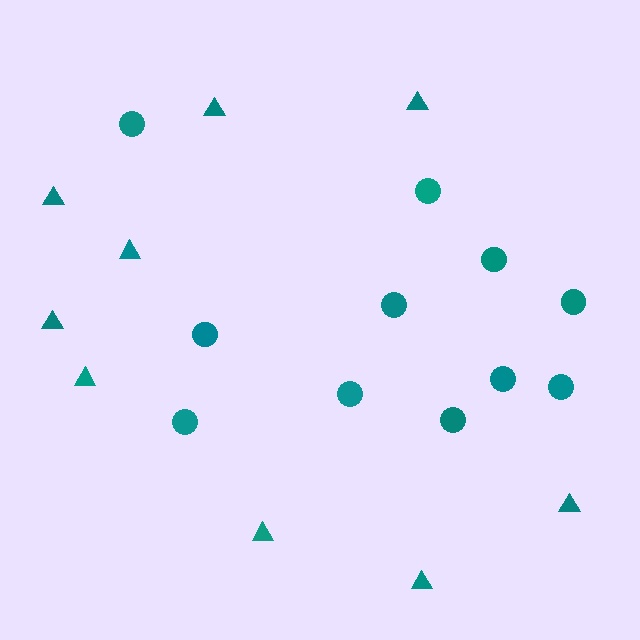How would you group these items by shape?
There are 2 groups: one group of circles (11) and one group of triangles (9).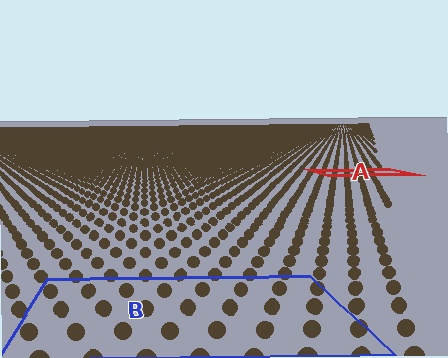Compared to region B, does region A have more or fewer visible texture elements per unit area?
Region A has more texture elements per unit area — they are packed more densely because it is farther away.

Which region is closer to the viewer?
Region B is closer. The texture elements there are larger and more spread out.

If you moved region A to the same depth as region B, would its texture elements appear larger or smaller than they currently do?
They would appear larger. At a closer depth, the same texture elements are projected at a bigger on-screen size.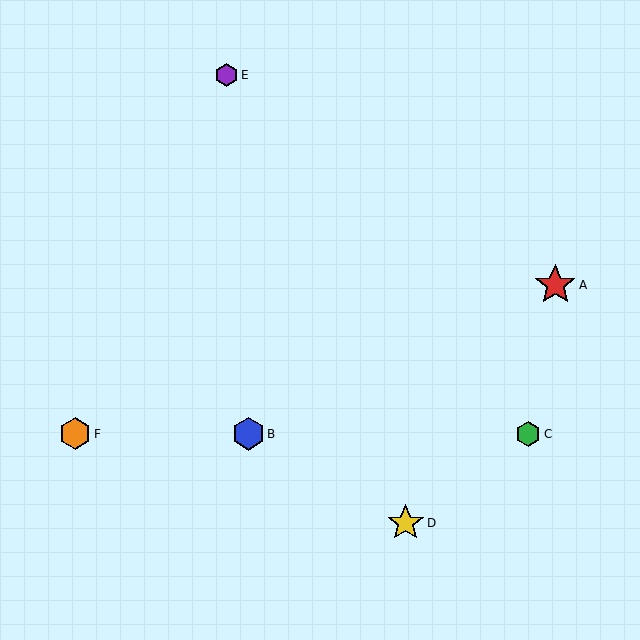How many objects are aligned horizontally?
3 objects (B, C, F) are aligned horizontally.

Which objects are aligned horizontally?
Objects B, C, F are aligned horizontally.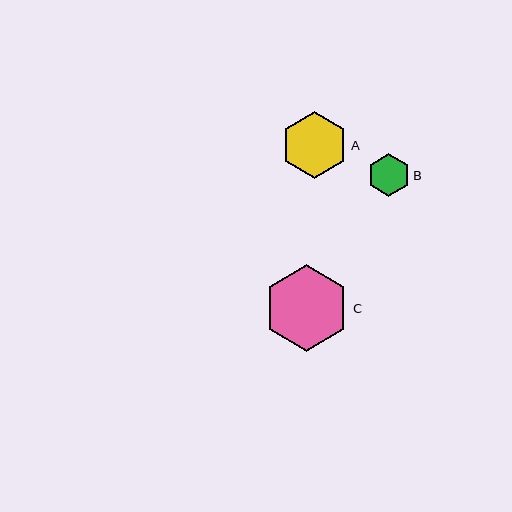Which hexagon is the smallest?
Hexagon B is the smallest with a size of approximately 43 pixels.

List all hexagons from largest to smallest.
From largest to smallest: C, A, B.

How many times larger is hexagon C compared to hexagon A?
Hexagon C is approximately 1.3 times the size of hexagon A.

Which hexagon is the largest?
Hexagon C is the largest with a size of approximately 86 pixels.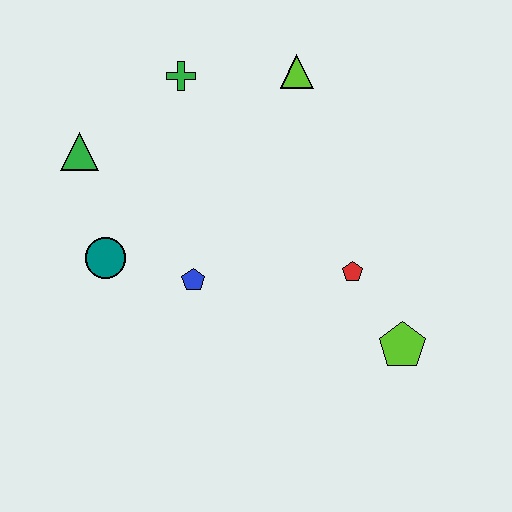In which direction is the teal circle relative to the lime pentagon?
The teal circle is to the left of the lime pentagon.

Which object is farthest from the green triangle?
The lime pentagon is farthest from the green triangle.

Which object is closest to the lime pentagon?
The red pentagon is closest to the lime pentagon.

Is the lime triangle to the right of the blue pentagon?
Yes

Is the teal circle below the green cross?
Yes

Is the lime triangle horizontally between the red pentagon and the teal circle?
Yes